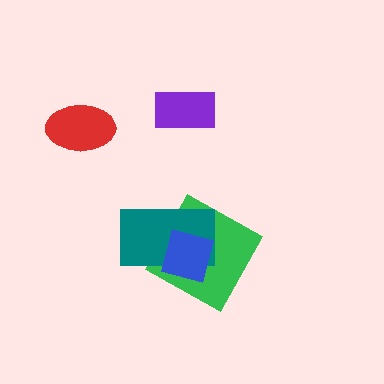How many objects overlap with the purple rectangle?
0 objects overlap with the purple rectangle.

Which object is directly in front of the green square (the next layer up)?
The teal rectangle is directly in front of the green square.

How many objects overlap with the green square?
2 objects overlap with the green square.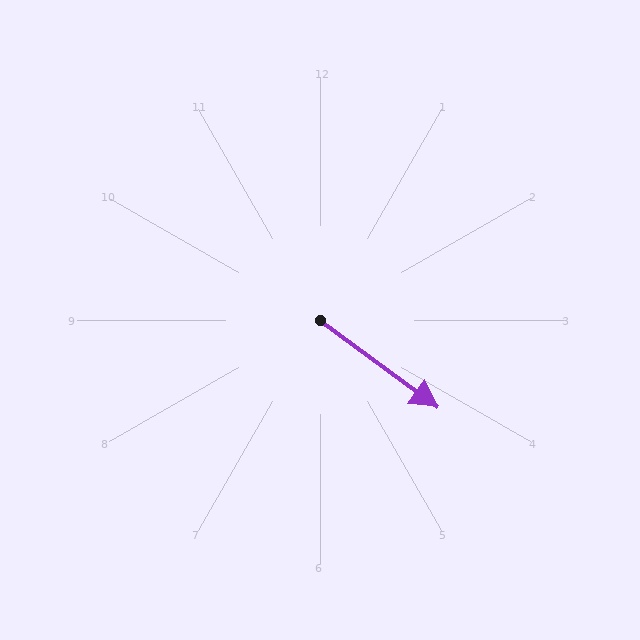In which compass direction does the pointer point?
Southeast.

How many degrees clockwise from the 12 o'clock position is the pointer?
Approximately 127 degrees.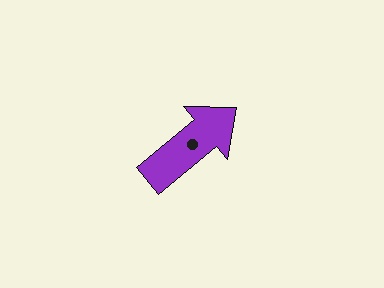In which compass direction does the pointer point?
Northeast.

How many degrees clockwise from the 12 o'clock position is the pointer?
Approximately 50 degrees.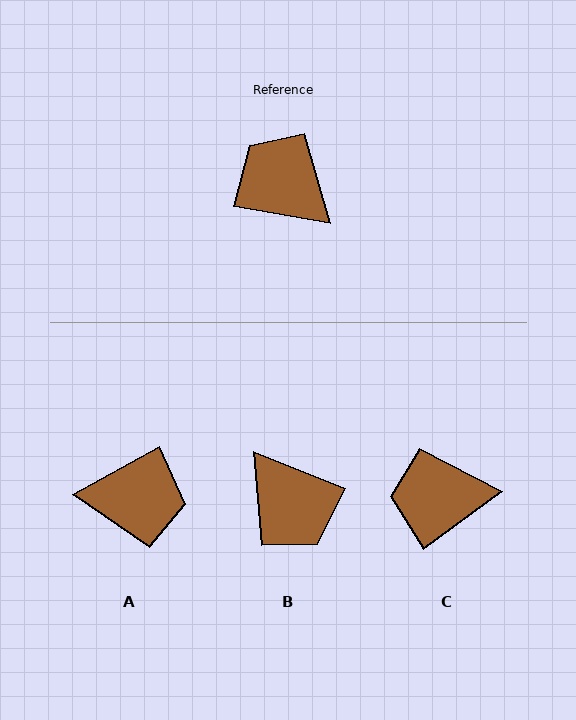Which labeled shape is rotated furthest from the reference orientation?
B, about 168 degrees away.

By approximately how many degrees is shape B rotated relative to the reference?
Approximately 168 degrees counter-clockwise.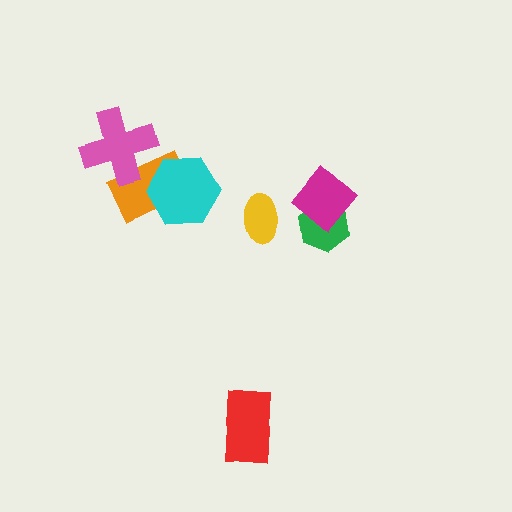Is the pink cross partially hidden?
No, no other shape covers it.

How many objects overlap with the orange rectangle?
2 objects overlap with the orange rectangle.